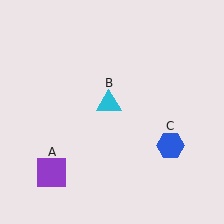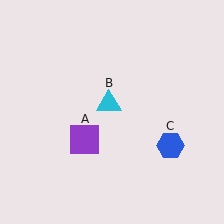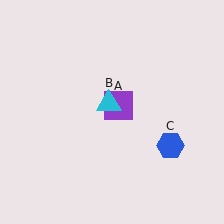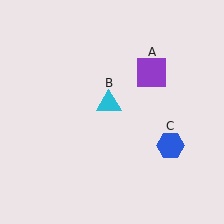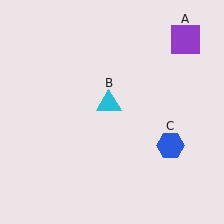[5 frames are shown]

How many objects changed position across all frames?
1 object changed position: purple square (object A).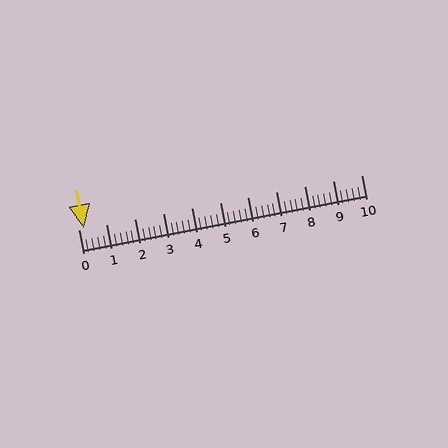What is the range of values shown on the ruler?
The ruler shows values from 0 to 10.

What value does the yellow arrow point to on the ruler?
The yellow arrow points to approximately 0.2.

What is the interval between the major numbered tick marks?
The major tick marks are spaced 1 units apart.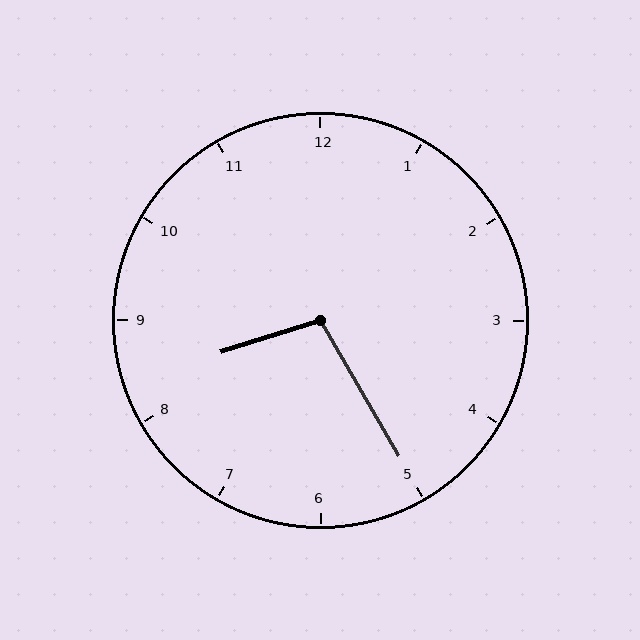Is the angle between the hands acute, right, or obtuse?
It is obtuse.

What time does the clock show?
8:25.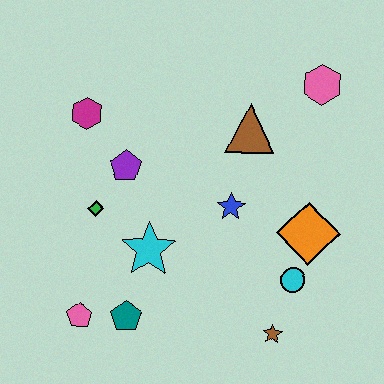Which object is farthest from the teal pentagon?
The pink hexagon is farthest from the teal pentagon.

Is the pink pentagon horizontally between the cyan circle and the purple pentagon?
No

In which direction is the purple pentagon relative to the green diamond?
The purple pentagon is above the green diamond.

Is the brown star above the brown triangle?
No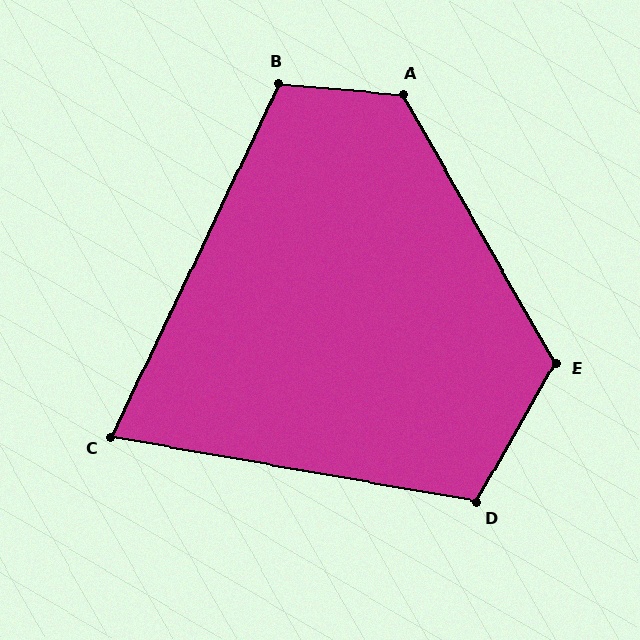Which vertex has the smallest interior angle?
C, at approximately 74 degrees.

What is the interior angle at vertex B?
Approximately 110 degrees (obtuse).